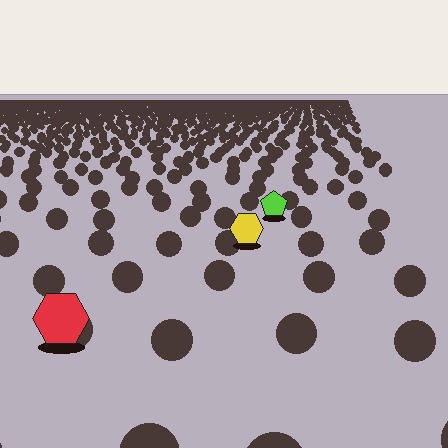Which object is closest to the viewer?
The red hexagon is closest. The texture marks near it are larger and more spread out.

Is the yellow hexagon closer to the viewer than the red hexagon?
No. The red hexagon is closer — you can tell from the texture gradient: the ground texture is coarser near it.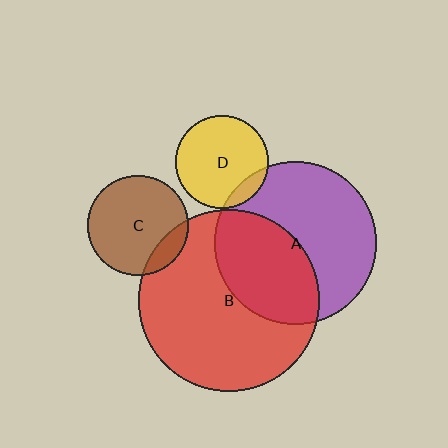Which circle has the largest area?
Circle B (red).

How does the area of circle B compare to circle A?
Approximately 1.2 times.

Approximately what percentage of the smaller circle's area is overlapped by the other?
Approximately 10%.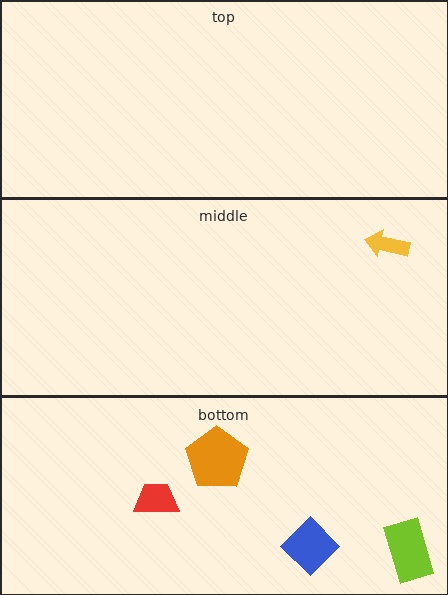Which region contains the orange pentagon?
The bottom region.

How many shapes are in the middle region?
1.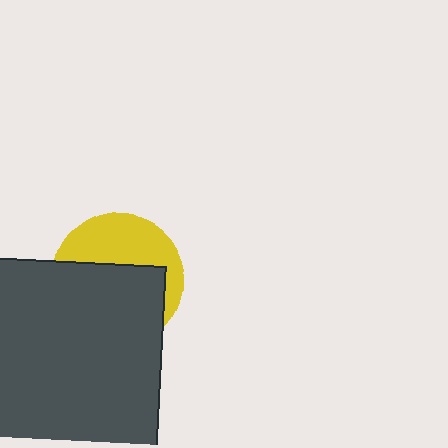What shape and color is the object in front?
The object in front is a dark gray square.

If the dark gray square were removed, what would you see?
You would see the complete yellow circle.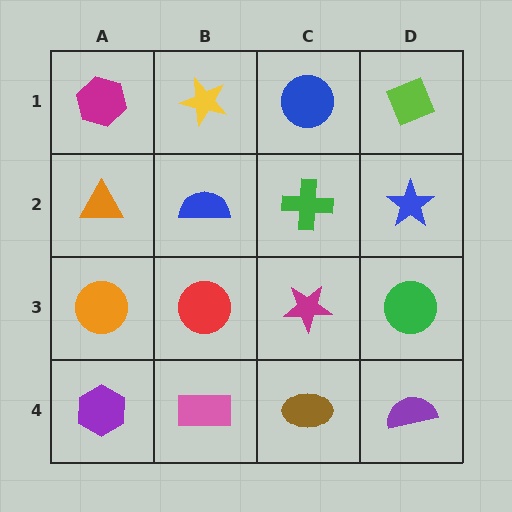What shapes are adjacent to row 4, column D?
A green circle (row 3, column D), a brown ellipse (row 4, column C).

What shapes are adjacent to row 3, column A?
An orange triangle (row 2, column A), a purple hexagon (row 4, column A), a red circle (row 3, column B).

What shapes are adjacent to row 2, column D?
A lime diamond (row 1, column D), a green circle (row 3, column D), a green cross (row 2, column C).